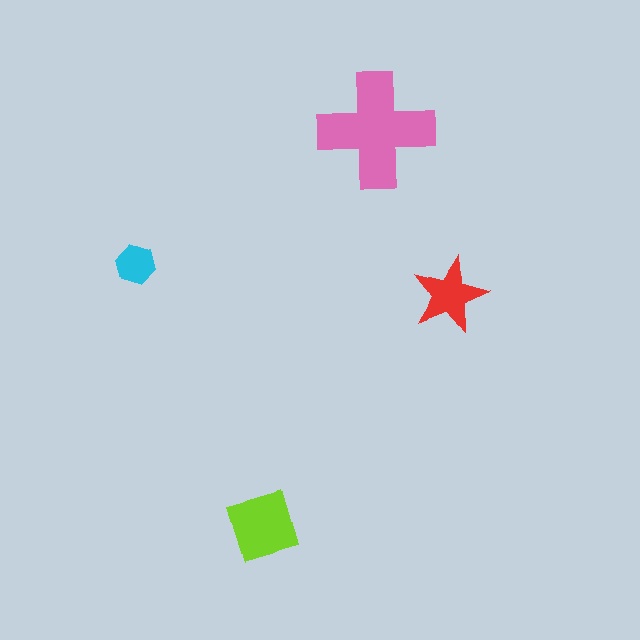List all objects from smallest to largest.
The cyan hexagon, the red star, the lime diamond, the pink cross.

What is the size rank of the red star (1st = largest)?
3rd.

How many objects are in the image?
There are 4 objects in the image.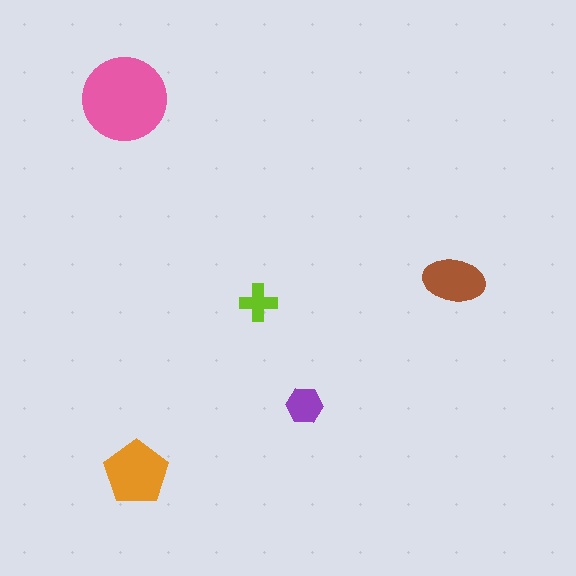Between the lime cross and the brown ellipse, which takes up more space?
The brown ellipse.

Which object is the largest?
The pink circle.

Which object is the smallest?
The lime cross.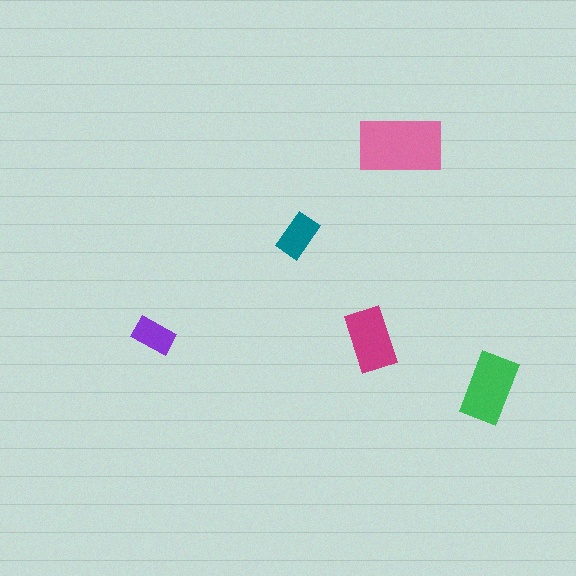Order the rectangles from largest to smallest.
the pink one, the green one, the magenta one, the teal one, the purple one.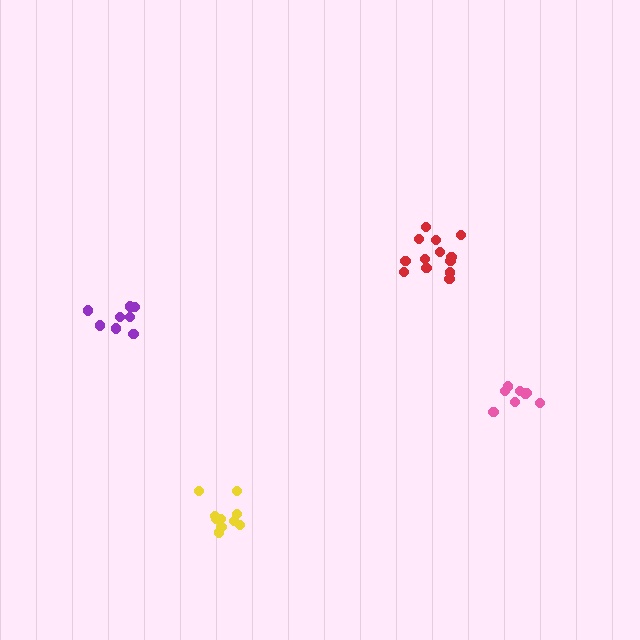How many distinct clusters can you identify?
There are 4 distinct clusters.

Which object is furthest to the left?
The purple cluster is leftmost.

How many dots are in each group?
Group 1: 8 dots, Group 2: 10 dots, Group 3: 8 dots, Group 4: 13 dots (39 total).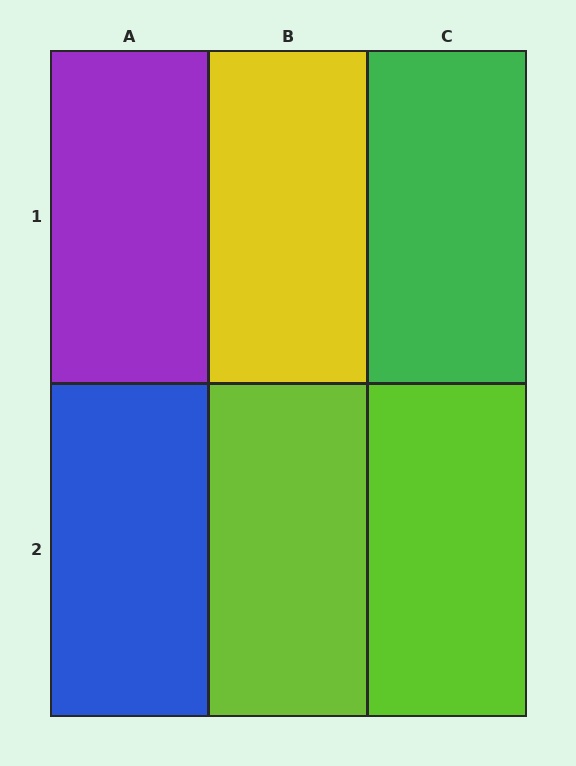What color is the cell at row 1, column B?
Yellow.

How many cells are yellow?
1 cell is yellow.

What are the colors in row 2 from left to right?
Blue, lime, lime.